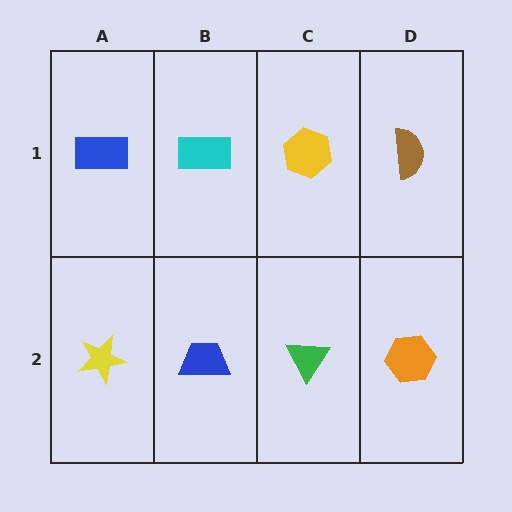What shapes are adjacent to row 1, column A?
A yellow star (row 2, column A), a cyan rectangle (row 1, column B).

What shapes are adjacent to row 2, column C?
A yellow hexagon (row 1, column C), a blue trapezoid (row 2, column B), an orange hexagon (row 2, column D).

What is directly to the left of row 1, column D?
A yellow hexagon.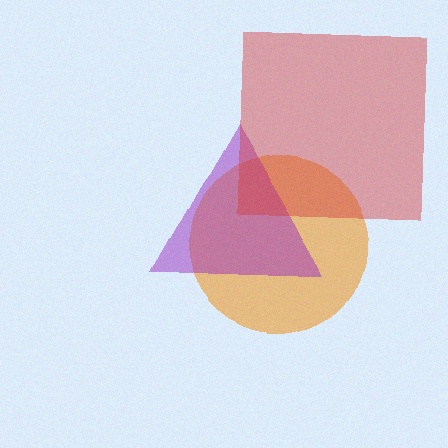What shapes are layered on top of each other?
The layered shapes are: an orange circle, a purple triangle, a red square.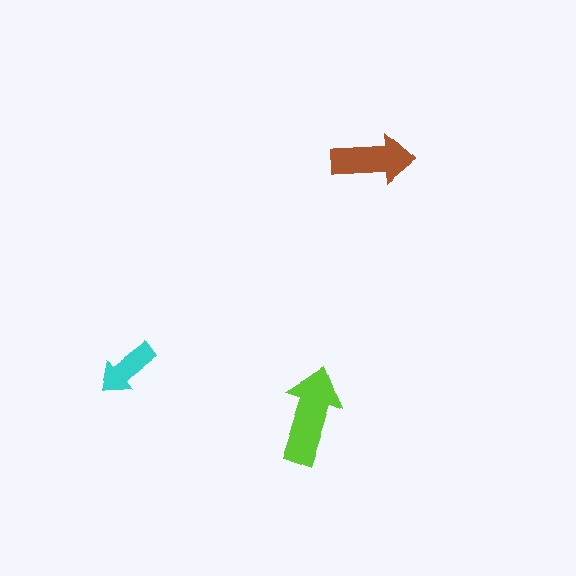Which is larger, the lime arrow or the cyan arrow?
The lime one.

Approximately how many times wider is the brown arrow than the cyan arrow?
About 1.5 times wider.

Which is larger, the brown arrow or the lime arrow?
The lime one.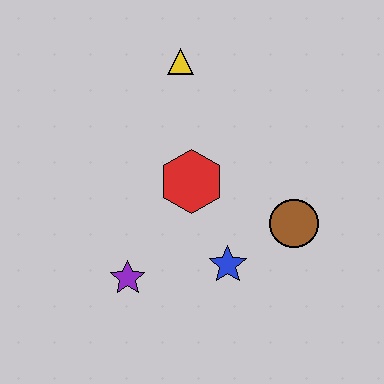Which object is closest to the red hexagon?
The blue star is closest to the red hexagon.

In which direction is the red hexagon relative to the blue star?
The red hexagon is above the blue star.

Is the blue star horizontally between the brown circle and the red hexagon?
Yes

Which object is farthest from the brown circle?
The yellow triangle is farthest from the brown circle.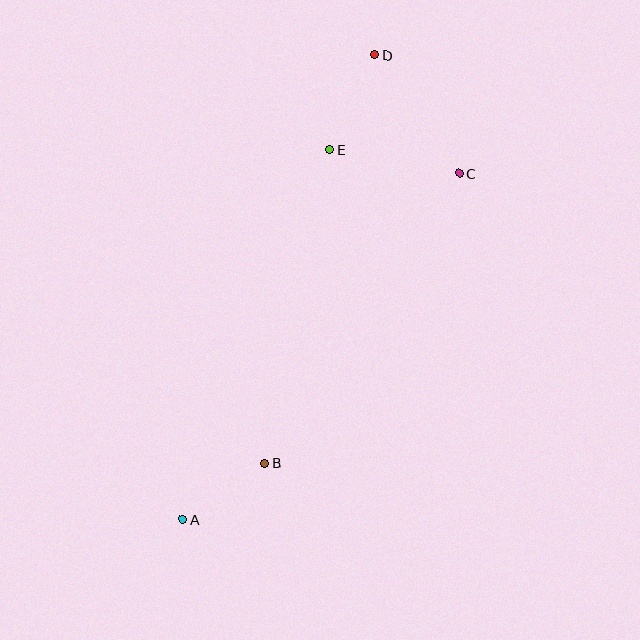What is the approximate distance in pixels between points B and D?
The distance between B and D is approximately 423 pixels.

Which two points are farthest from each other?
Points A and D are farthest from each other.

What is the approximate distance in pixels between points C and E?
The distance between C and E is approximately 132 pixels.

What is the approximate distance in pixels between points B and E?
The distance between B and E is approximately 320 pixels.